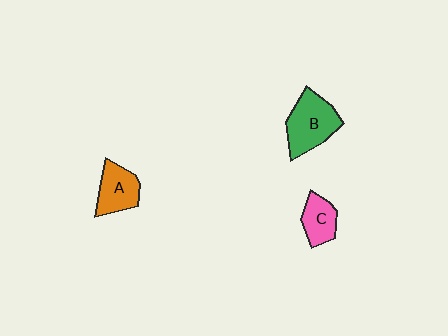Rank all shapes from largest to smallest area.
From largest to smallest: B (green), A (orange), C (pink).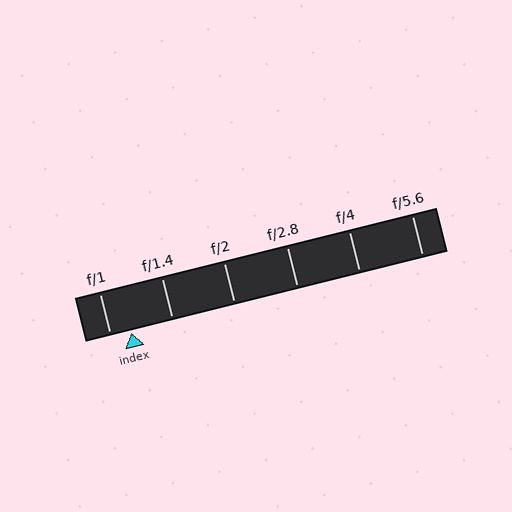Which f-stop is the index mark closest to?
The index mark is closest to f/1.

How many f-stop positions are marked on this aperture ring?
There are 6 f-stop positions marked.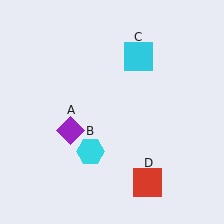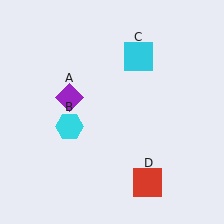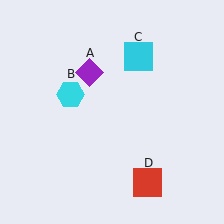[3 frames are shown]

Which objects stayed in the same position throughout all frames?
Cyan square (object C) and red square (object D) remained stationary.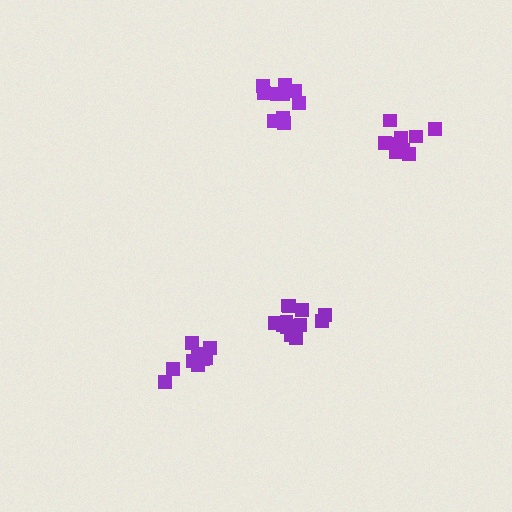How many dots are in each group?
Group 1: 15 dots, Group 2: 9 dots, Group 3: 10 dots, Group 4: 11 dots (45 total).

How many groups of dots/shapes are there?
There are 4 groups.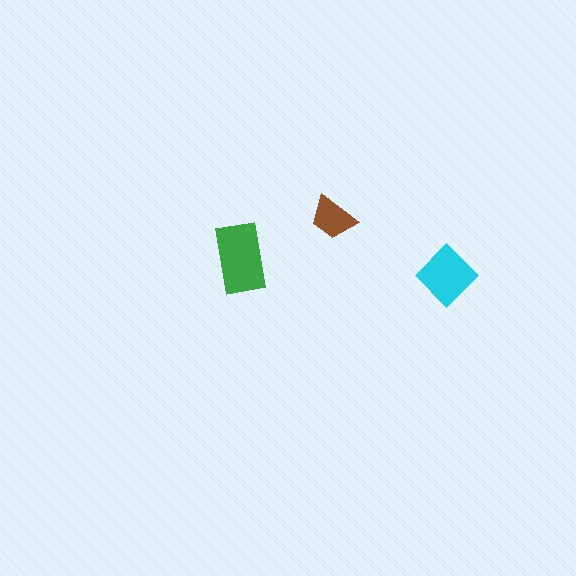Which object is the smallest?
The brown trapezoid.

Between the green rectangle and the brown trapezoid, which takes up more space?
The green rectangle.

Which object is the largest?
The green rectangle.